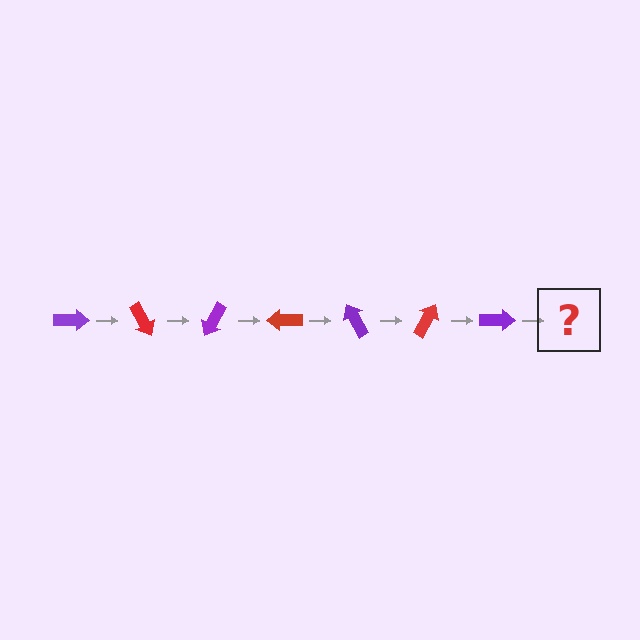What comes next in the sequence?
The next element should be a red arrow, rotated 420 degrees from the start.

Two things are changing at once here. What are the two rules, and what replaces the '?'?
The two rules are that it rotates 60 degrees each step and the color cycles through purple and red. The '?' should be a red arrow, rotated 420 degrees from the start.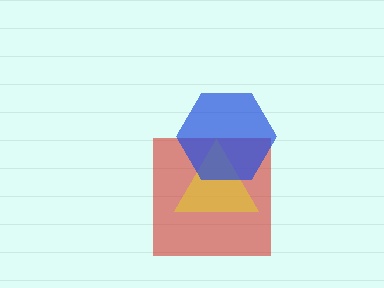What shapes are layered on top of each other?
The layered shapes are: a red square, a yellow triangle, a blue hexagon.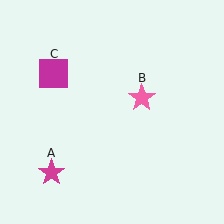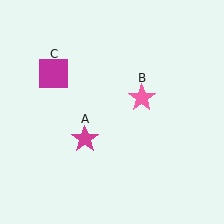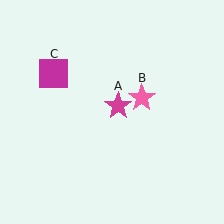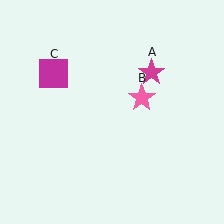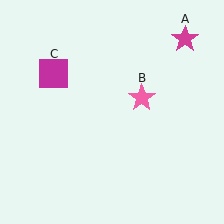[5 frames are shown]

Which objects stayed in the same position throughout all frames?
Pink star (object B) and magenta square (object C) remained stationary.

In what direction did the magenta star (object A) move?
The magenta star (object A) moved up and to the right.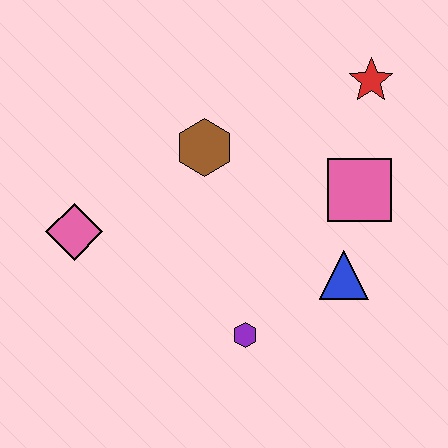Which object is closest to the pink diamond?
The brown hexagon is closest to the pink diamond.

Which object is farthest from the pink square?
The pink diamond is farthest from the pink square.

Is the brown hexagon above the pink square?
Yes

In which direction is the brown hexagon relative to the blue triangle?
The brown hexagon is to the left of the blue triangle.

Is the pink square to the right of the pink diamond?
Yes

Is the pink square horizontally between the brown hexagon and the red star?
Yes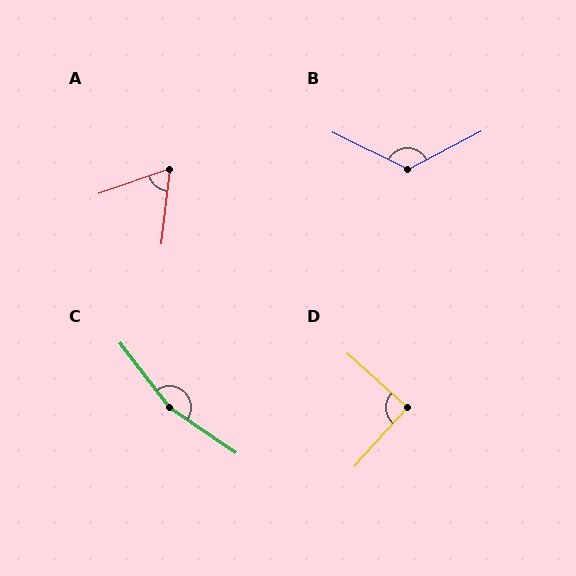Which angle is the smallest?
A, at approximately 64 degrees.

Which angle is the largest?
C, at approximately 162 degrees.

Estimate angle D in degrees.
Approximately 90 degrees.